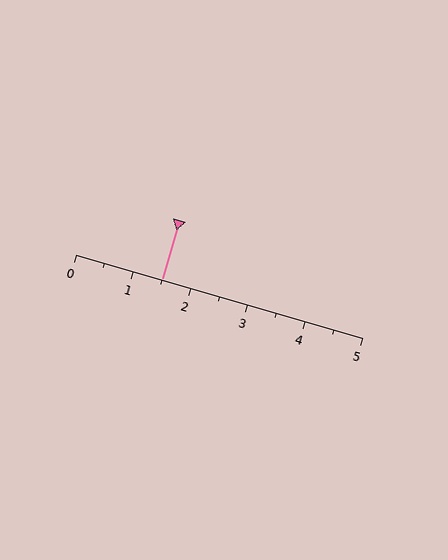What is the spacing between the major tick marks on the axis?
The major ticks are spaced 1 apart.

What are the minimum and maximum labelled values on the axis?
The axis runs from 0 to 5.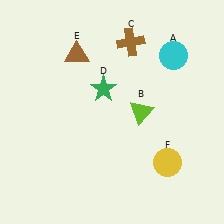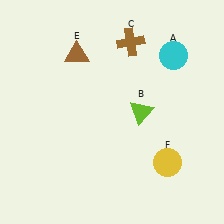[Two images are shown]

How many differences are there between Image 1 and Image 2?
There is 1 difference between the two images.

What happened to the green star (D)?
The green star (D) was removed in Image 2. It was in the top-left area of Image 1.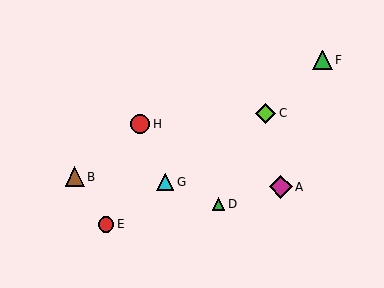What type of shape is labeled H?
Shape H is a red circle.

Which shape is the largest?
The magenta diamond (labeled A) is the largest.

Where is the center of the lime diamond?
The center of the lime diamond is at (266, 113).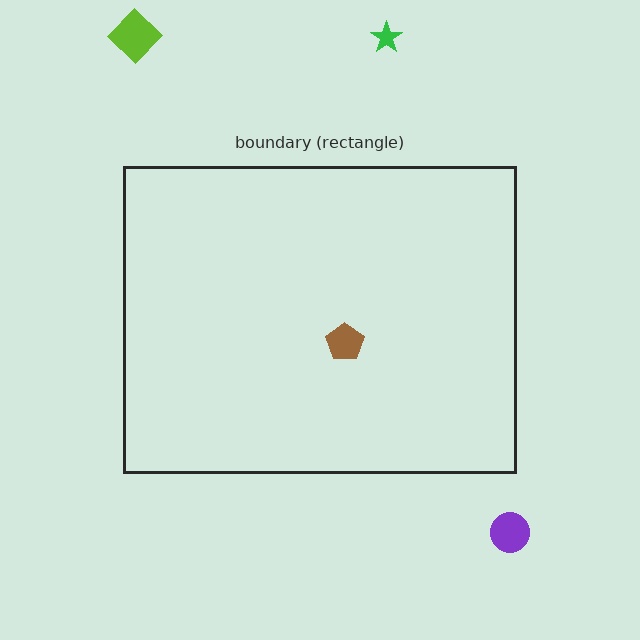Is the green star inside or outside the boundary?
Outside.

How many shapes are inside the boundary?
1 inside, 3 outside.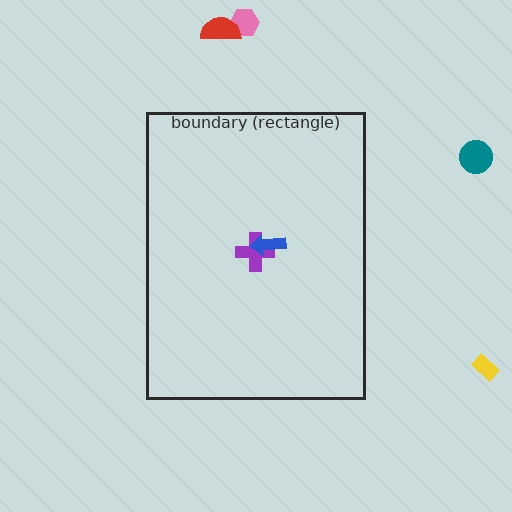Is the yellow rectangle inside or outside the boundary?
Outside.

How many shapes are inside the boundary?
2 inside, 4 outside.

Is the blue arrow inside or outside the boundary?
Inside.